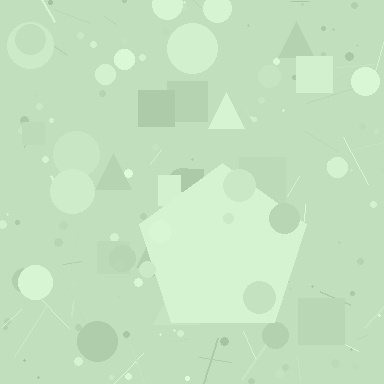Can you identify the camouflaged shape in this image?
The camouflaged shape is a pentagon.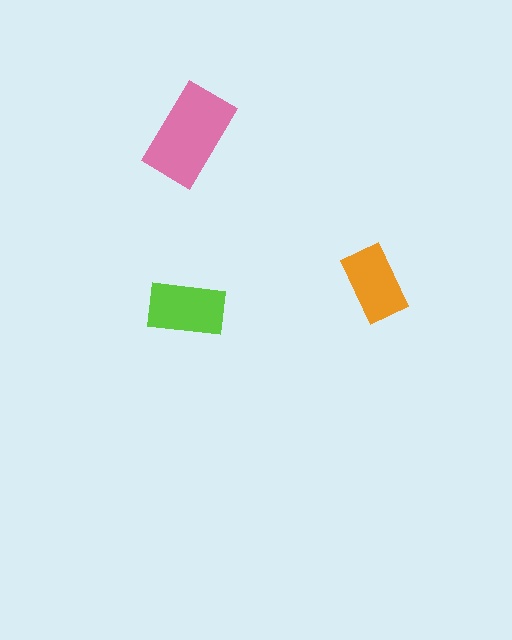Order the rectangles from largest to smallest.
the pink one, the lime one, the orange one.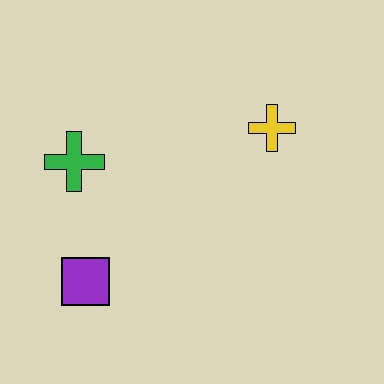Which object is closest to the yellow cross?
The green cross is closest to the yellow cross.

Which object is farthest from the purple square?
The yellow cross is farthest from the purple square.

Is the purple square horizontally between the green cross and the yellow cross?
Yes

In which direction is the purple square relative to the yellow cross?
The purple square is to the left of the yellow cross.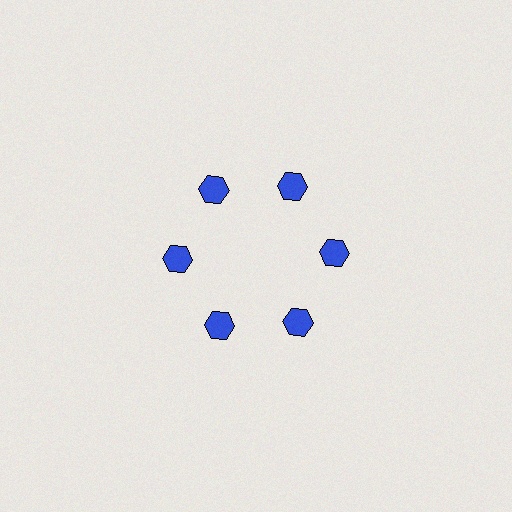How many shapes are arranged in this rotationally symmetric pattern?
There are 6 shapes, arranged in 6 groups of 1.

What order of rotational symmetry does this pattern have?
This pattern has 6-fold rotational symmetry.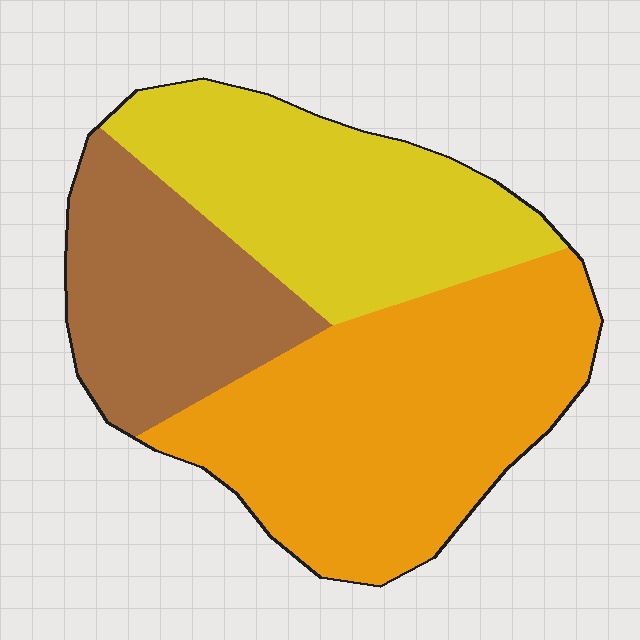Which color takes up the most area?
Orange, at roughly 45%.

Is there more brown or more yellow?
Yellow.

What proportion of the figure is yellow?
Yellow covers 31% of the figure.